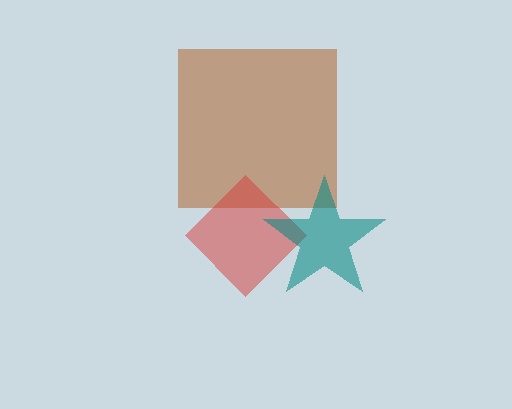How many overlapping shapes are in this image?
There are 3 overlapping shapes in the image.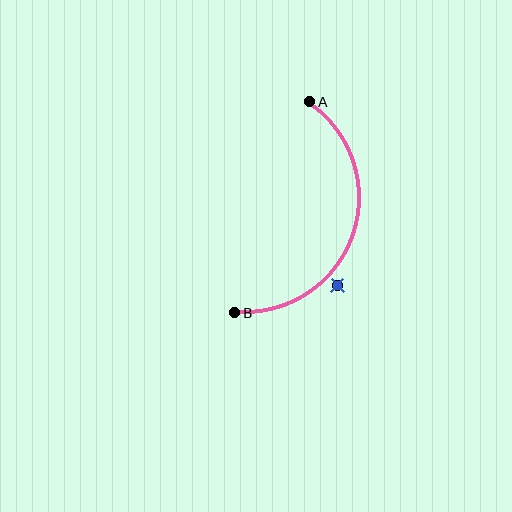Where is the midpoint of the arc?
The arc midpoint is the point on the curve farthest from the straight line joining A and B. It sits to the right of that line.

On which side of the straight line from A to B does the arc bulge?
The arc bulges to the right of the straight line connecting A and B.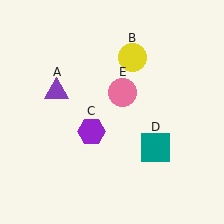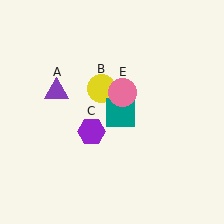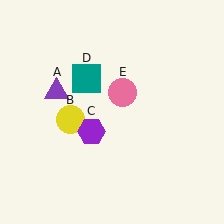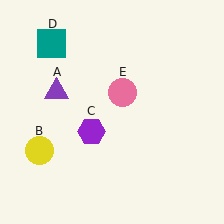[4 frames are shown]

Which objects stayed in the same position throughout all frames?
Purple triangle (object A) and purple hexagon (object C) and pink circle (object E) remained stationary.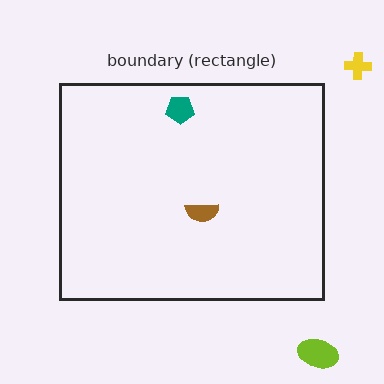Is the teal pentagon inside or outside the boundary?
Inside.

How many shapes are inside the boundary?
2 inside, 2 outside.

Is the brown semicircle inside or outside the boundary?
Inside.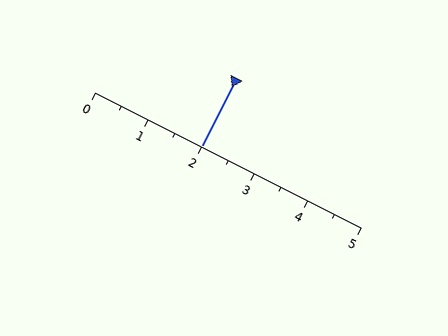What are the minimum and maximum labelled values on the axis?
The axis runs from 0 to 5.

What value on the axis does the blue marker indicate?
The marker indicates approximately 2.